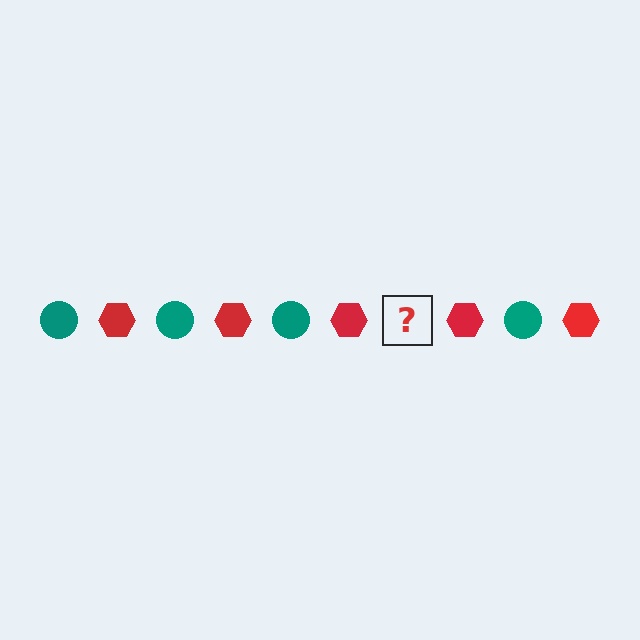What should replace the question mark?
The question mark should be replaced with a teal circle.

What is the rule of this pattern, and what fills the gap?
The rule is that the pattern alternates between teal circle and red hexagon. The gap should be filled with a teal circle.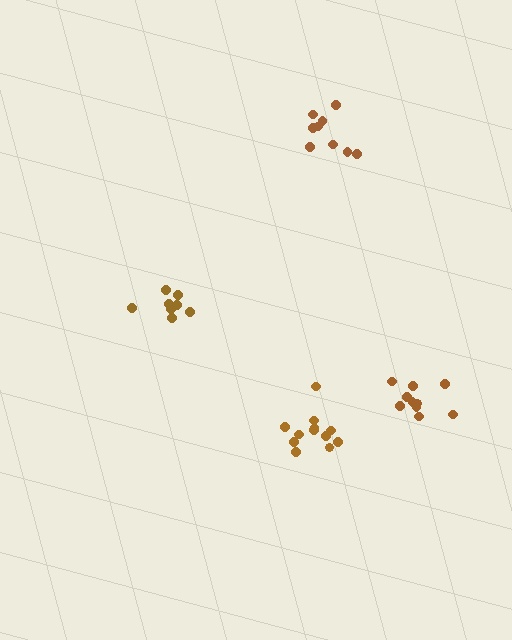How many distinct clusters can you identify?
There are 4 distinct clusters.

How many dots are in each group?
Group 1: 9 dots, Group 2: 10 dots, Group 3: 12 dots, Group 4: 8 dots (39 total).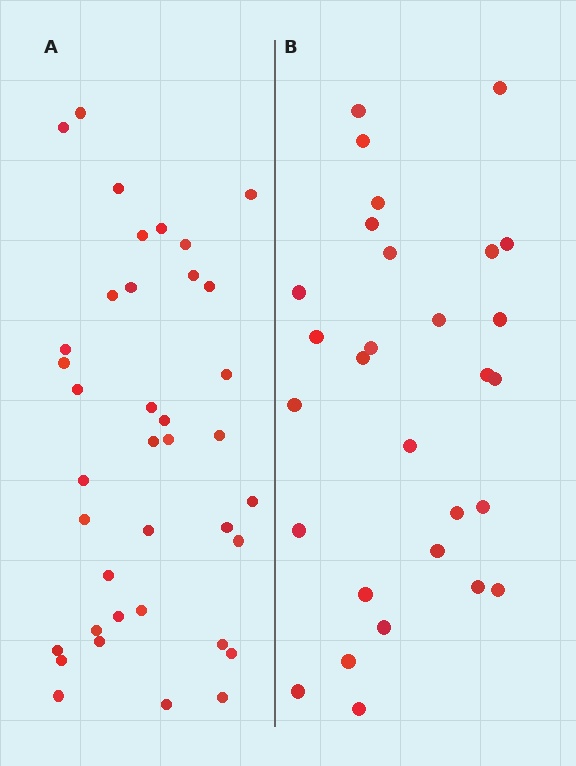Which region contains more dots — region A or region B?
Region A (the left region) has more dots.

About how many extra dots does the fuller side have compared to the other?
Region A has roughly 8 or so more dots than region B.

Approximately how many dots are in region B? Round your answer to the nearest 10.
About 30 dots. (The exact count is 29, which rounds to 30.)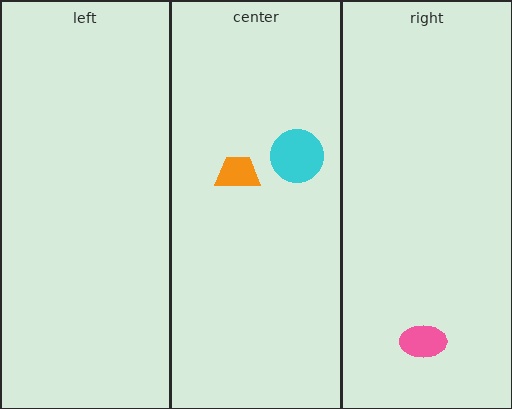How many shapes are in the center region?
2.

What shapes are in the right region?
The pink ellipse.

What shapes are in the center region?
The orange trapezoid, the cyan circle.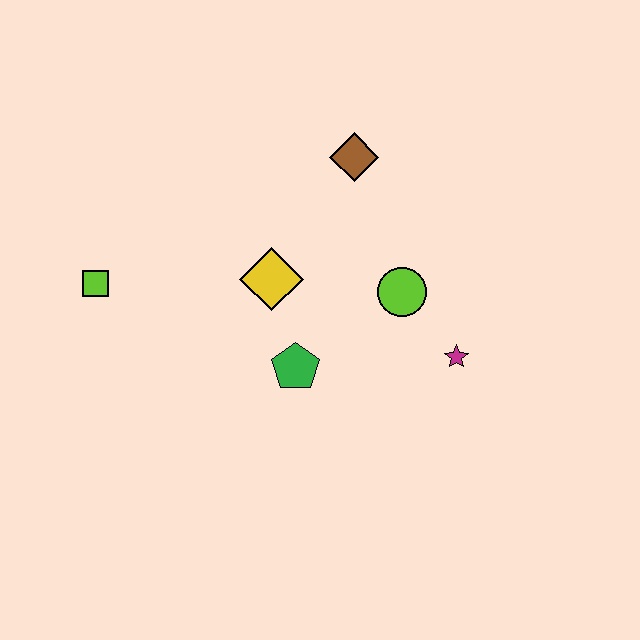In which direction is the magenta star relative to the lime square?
The magenta star is to the right of the lime square.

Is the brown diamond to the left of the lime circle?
Yes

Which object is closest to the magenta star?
The lime circle is closest to the magenta star.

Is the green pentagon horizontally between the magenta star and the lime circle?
No